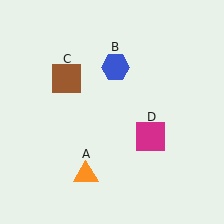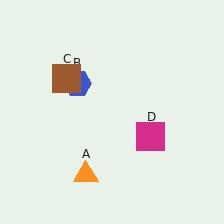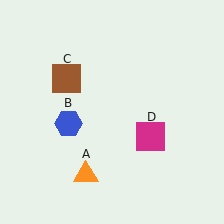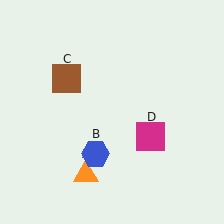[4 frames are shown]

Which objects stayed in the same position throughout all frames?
Orange triangle (object A) and brown square (object C) and magenta square (object D) remained stationary.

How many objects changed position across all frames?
1 object changed position: blue hexagon (object B).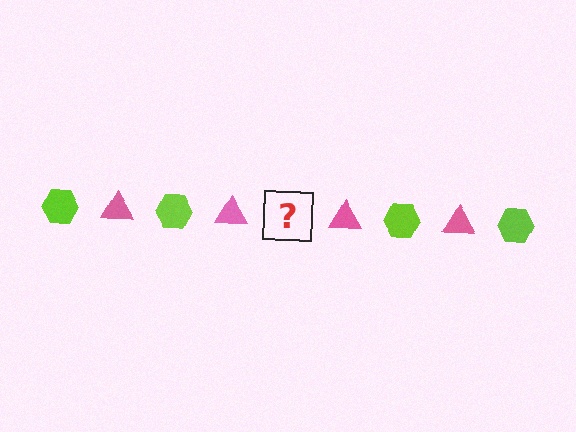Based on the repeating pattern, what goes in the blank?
The blank should be a lime hexagon.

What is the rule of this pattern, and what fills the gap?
The rule is that the pattern alternates between lime hexagon and pink triangle. The gap should be filled with a lime hexagon.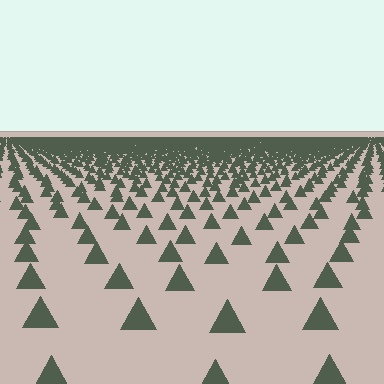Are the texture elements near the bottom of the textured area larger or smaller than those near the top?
Larger. Near the bottom, elements are closer to the viewer and appear at a bigger on-screen size.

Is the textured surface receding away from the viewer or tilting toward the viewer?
The surface is receding away from the viewer. Texture elements get smaller and denser toward the top.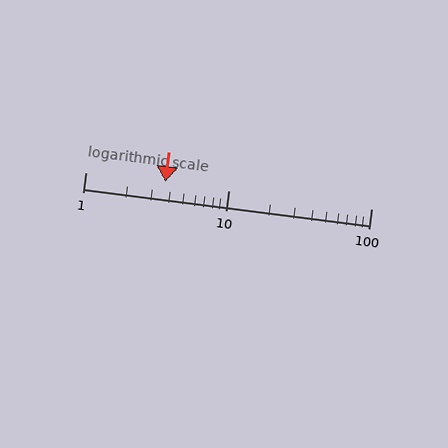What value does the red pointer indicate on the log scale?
The pointer indicates approximately 3.6.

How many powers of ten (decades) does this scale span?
The scale spans 2 decades, from 1 to 100.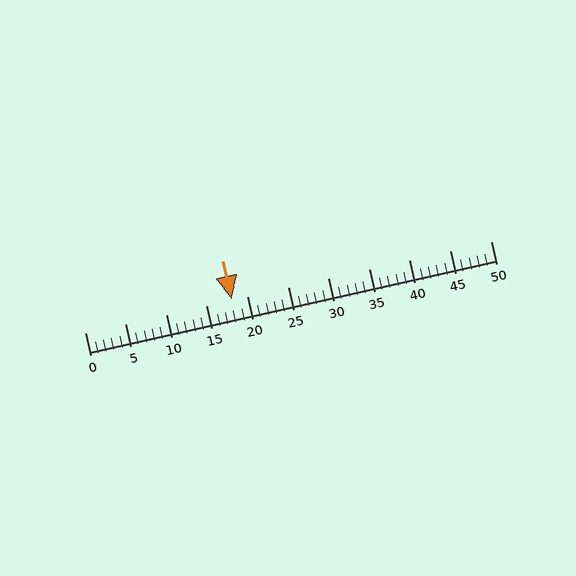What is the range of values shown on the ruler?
The ruler shows values from 0 to 50.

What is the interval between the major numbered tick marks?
The major tick marks are spaced 5 units apart.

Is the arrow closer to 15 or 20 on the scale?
The arrow is closer to 20.